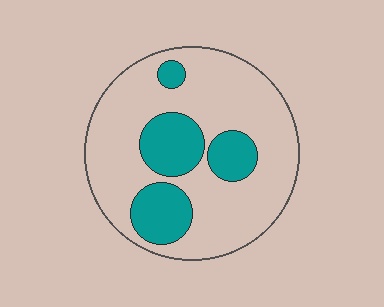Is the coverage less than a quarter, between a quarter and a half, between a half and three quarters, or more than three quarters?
Between a quarter and a half.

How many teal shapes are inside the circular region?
4.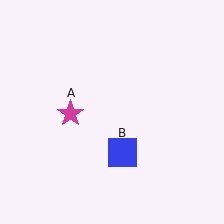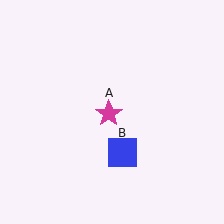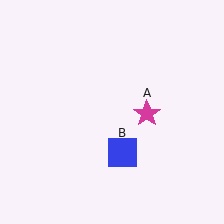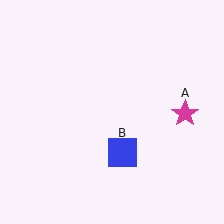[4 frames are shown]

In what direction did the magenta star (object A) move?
The magenta star (object A) moved right.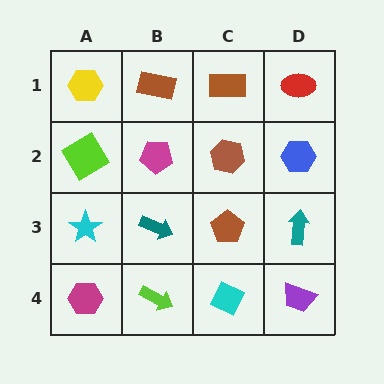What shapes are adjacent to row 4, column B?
A teal arrow (row 3, column B), a magenta hexagon (row 4, column A), a cyan diamond (row 4, column C).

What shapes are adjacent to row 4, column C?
A brown pentagon (row 3, column C), a lime arrow (row 4, column B), a purple trapezoid (row 4, column D).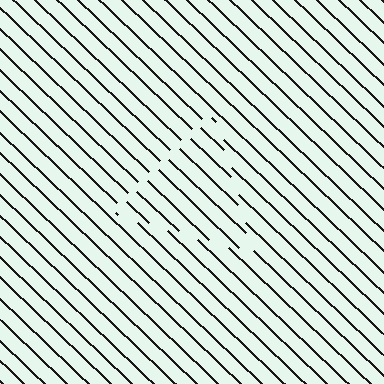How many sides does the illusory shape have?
3 sides — the line-ends trace a triangle.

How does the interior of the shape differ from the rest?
The interior of the shape contains the same grating, shifted by half a period — the contour is defined by the phase discontinuity where line-ends from the inner and outer gratings abut.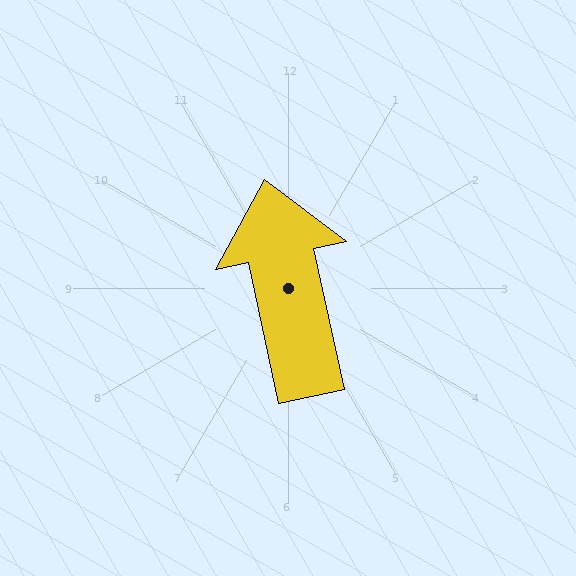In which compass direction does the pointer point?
North.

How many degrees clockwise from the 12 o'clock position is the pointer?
Approximately 348 degrees.